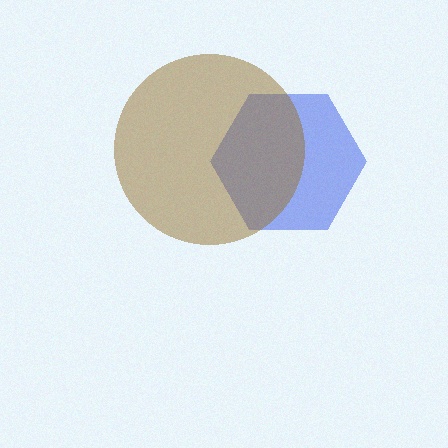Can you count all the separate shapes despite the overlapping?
Yes, there are 2 separate shapes.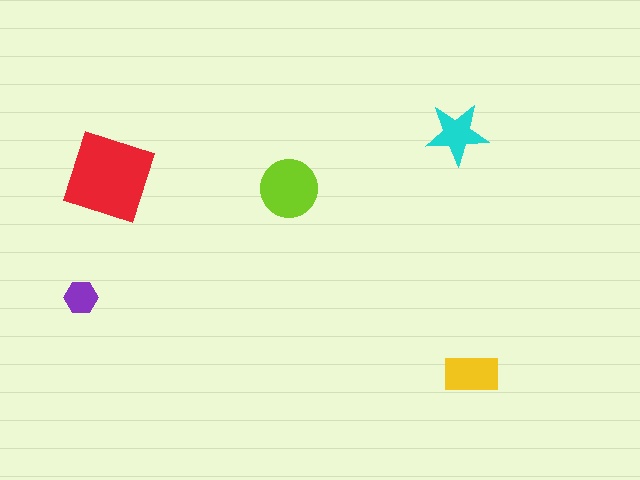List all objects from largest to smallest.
The red diamond, the lime circle, the yellow rectangle, the cyan star, the purple hexagon.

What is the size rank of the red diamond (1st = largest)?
1st.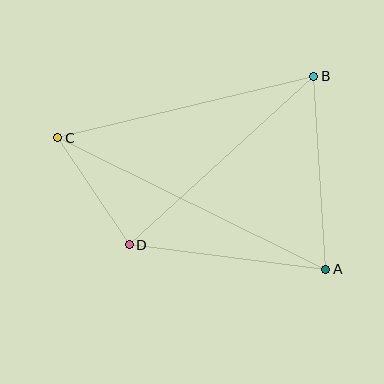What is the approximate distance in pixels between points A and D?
The distance between A and D is approximately 198 pixels.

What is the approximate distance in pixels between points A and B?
The distance between A and B is approximately 193 pixels.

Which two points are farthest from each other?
Points A and C are farthest from each other.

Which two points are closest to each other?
Points C and D are closest to each other.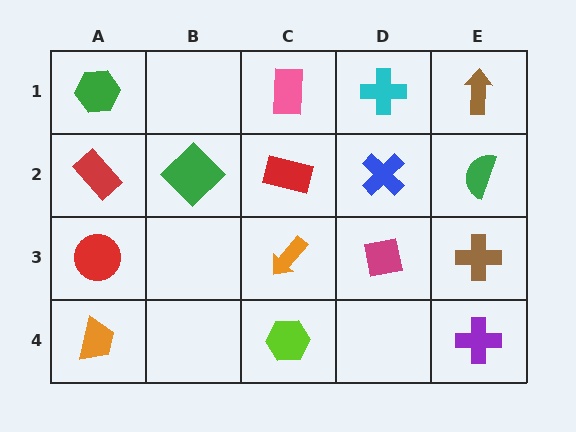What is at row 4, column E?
A purple cross.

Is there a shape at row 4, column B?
No, that cell is empty.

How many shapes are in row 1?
4 shapes.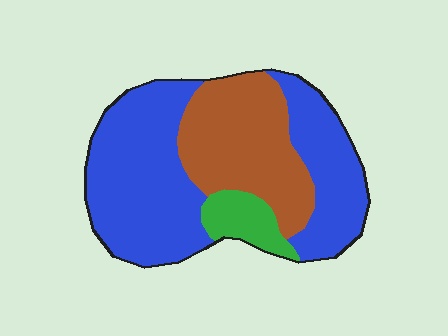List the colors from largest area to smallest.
From largest to smallest: blue, brown, green.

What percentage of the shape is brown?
Brown takes up about one third (1/3) of the shape.